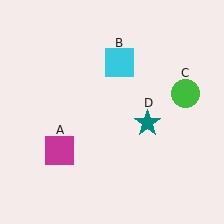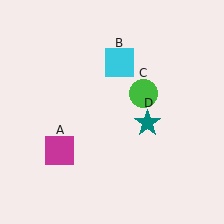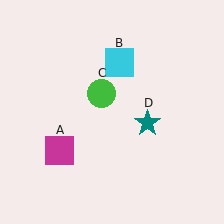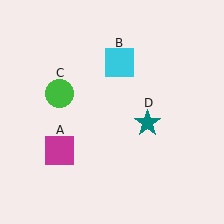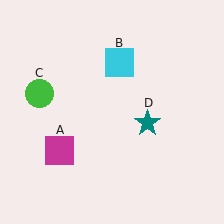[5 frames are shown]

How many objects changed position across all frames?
1 object changed position: green circle (object C).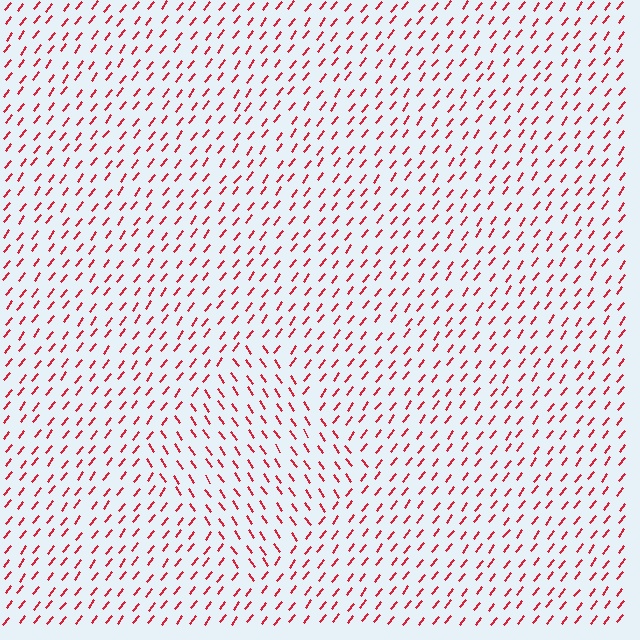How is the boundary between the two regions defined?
The boundary is defined purely by a change in line orientation (approximately 73 degrees difference). All lines are the same color and thickness.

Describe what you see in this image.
The image is filled with small red line segments. A diamond region in the image has lines oriented differently from the surrounding lines, creating a visible texture boundary.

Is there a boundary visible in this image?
Yes, there is a texture boundary formed by a change in line orientation.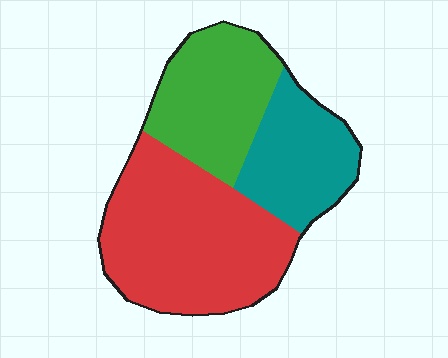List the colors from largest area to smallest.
From largest to smallest: red, green, teal.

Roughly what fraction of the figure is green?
Green covers 28% of the figure.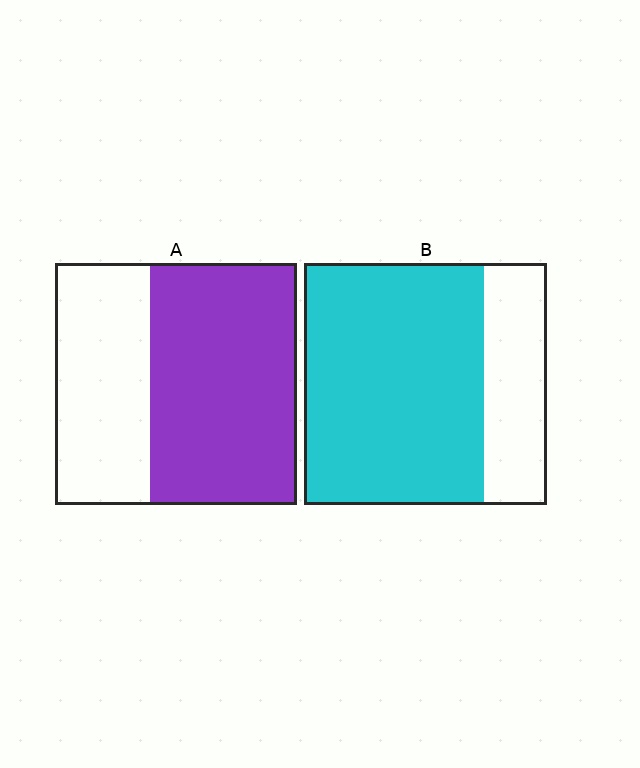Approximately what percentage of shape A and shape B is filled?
A is approximately 60% and B is approximately 75%.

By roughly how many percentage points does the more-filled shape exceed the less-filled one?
By roughly 15 percentage points (B over A).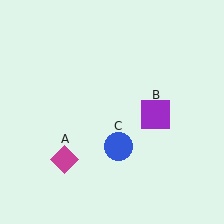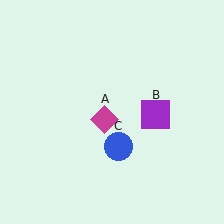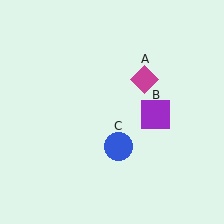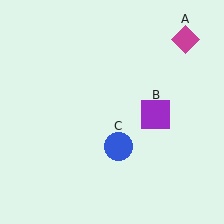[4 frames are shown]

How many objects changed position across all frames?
1 object changed position: magenta diamond (object A).